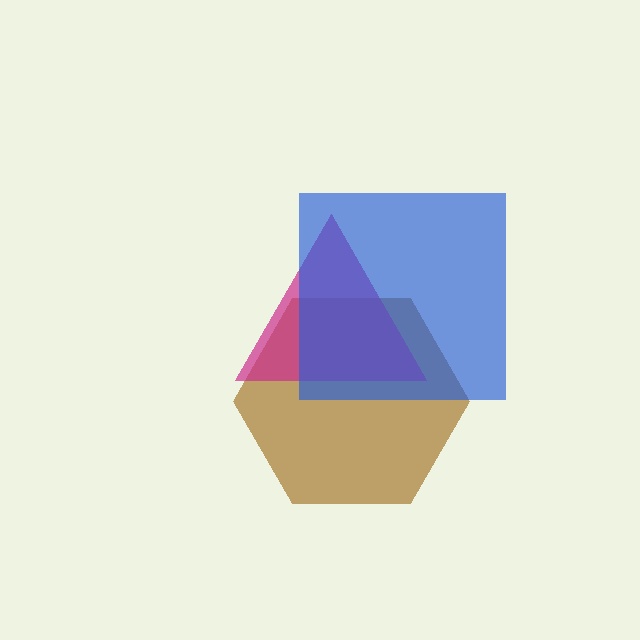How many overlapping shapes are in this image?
There are 3 overlapping shapes in the image.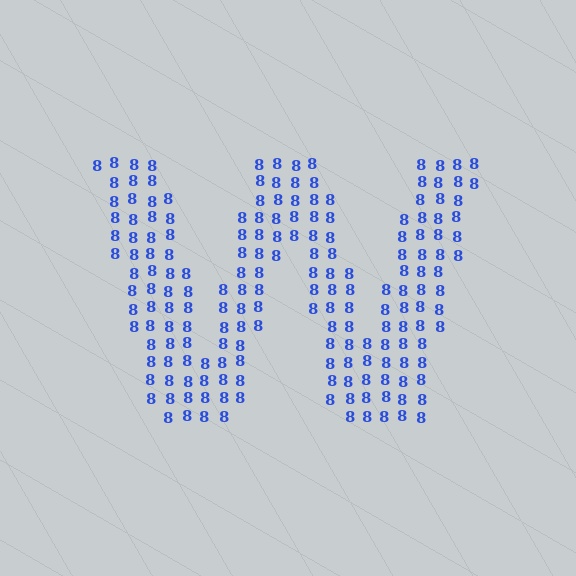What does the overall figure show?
The overall figure shows the letter W.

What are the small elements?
The small elements are digit 8's.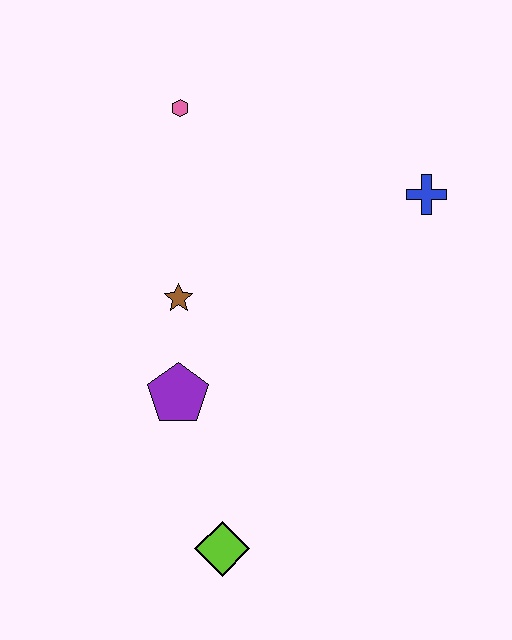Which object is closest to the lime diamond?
The purple pentagon is closest to the lime diamond.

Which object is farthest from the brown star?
The blue cross is farthest from the brown star.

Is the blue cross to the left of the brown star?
No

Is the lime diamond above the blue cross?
No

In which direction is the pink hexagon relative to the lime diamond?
The pink hexagon is above the lime diamond.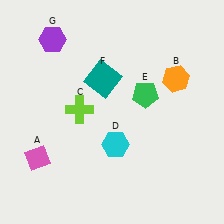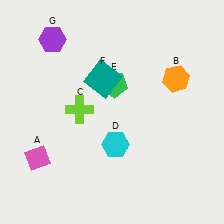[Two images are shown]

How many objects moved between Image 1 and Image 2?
1 object moved between the two images.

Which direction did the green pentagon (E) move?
The green pentagon (E) moved left.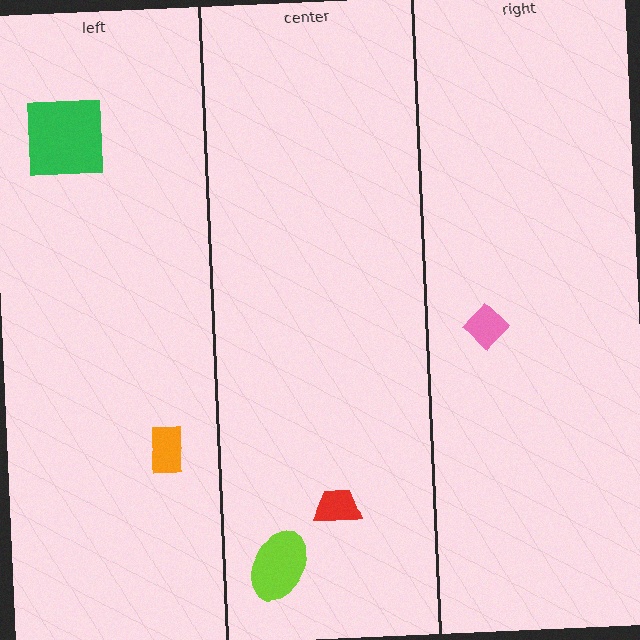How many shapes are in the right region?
1.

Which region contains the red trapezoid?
The center region.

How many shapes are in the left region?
2.